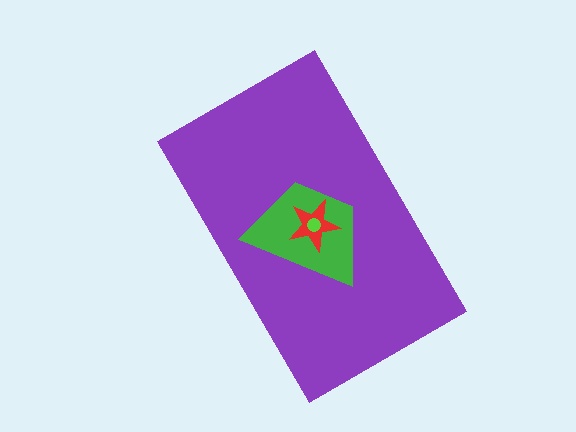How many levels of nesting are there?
4.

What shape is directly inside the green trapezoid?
The red star.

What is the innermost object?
The lime circle.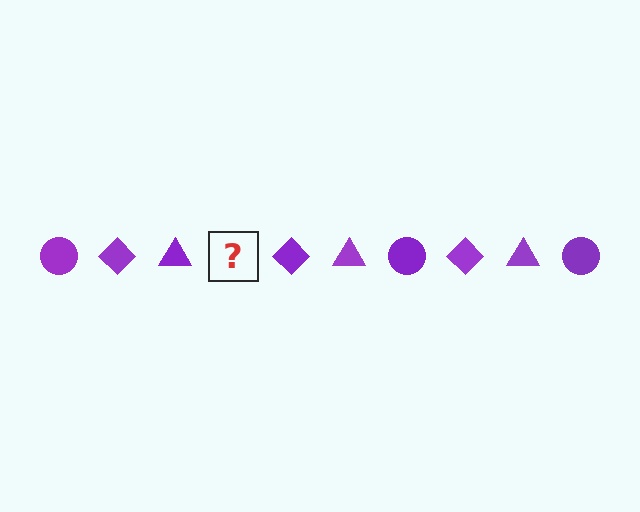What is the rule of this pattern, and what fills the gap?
The rule is that the pattern cycles through circle, diamond, triangle shapes in purple. The gap should be filled with a purple circle.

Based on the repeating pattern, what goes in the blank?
The blank should be a purple circle.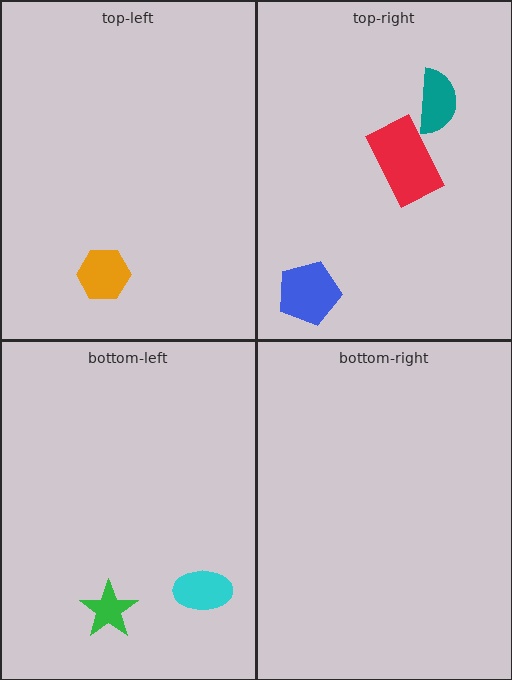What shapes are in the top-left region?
The orange hexagon.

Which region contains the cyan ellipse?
The bottom-left region.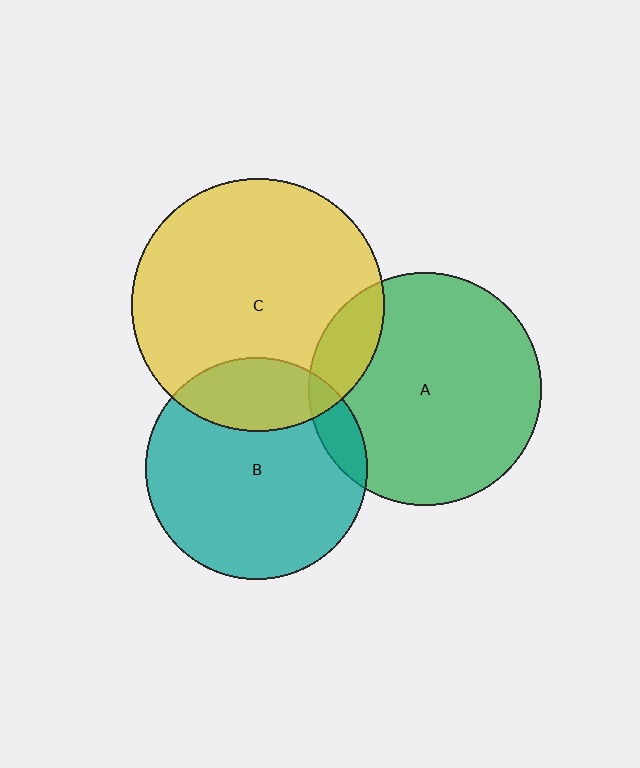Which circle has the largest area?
Circle C (yellow).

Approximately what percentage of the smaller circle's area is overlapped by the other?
Approximately 20%.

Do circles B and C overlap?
Yes.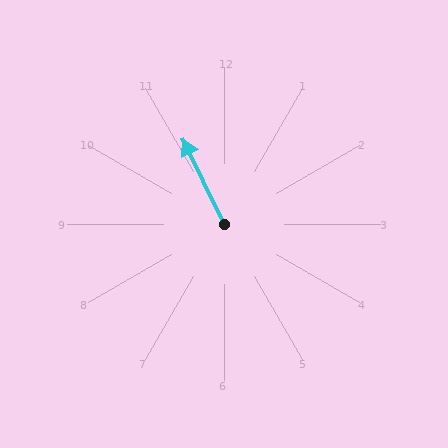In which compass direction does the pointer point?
Northwest.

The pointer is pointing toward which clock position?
Roughly 11 o'clock.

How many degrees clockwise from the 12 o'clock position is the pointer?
Approximately 334 degrees.